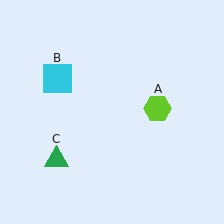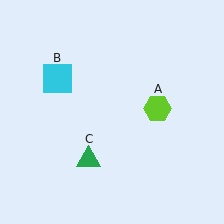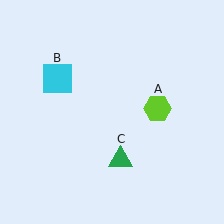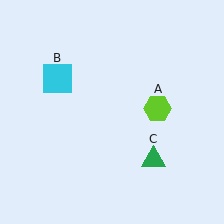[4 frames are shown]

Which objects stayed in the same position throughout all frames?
Lime hexagon (object A) and cyan square (object B) remained stationary.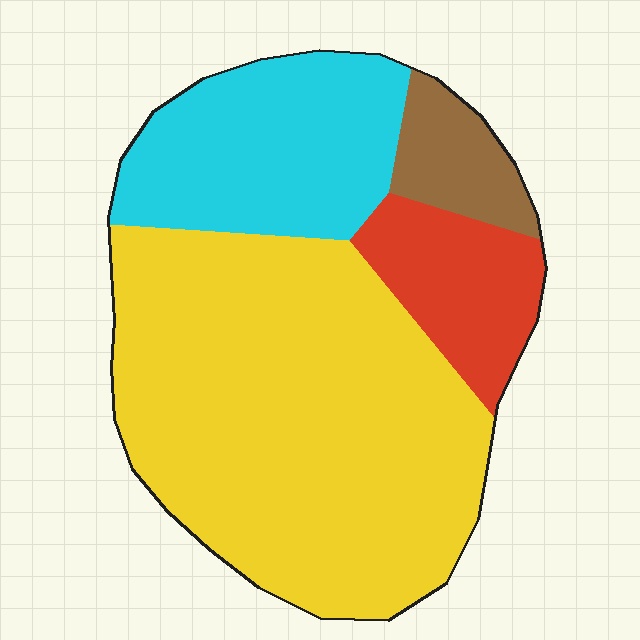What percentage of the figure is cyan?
Cyan takes up about one quarter (1/4) of the figure.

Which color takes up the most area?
Yellow, at roughly 60%.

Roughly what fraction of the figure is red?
Red covers around 10% of the figure.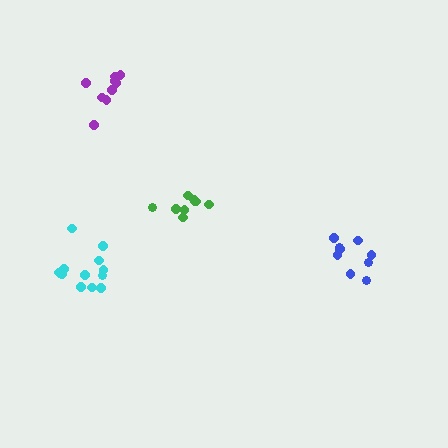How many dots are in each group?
Group 1: 9 dots, Group 2: 13 dots, Group 3: 10 dots, Group 4: 9 dots (41 total).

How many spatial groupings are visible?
There are 4 spatial groupings.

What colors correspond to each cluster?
The clusters are colored: green, cyan, purple, blue.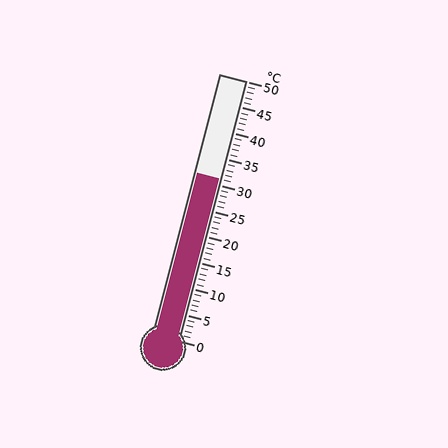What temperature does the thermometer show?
The thermometer shows approximately 31°C.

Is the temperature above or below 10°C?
The temperature is above 10°C.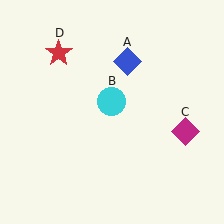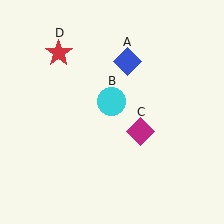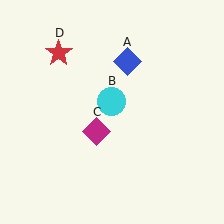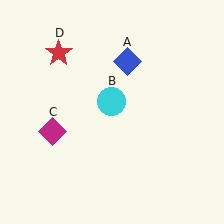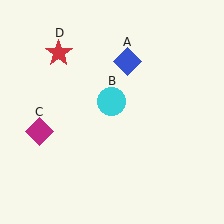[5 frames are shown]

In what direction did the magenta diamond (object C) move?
The magenta diamond (object C) moved left.